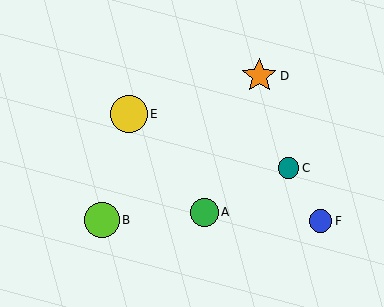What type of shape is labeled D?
Shape D is an orange star.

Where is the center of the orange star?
The center of the orange star is at (259, 76).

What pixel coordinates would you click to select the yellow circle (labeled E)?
Click at (129, 114) to select the yellow circle E.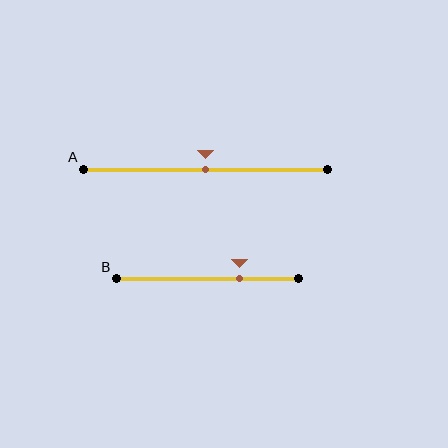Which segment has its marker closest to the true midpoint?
Segment A has its marker closest to the true midpoint.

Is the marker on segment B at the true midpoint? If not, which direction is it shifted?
No, the marker on segment B is shifted to the right by about 18% of the segment length.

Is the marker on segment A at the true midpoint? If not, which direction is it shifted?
Yes, the marker on segment A is at the true midpoint.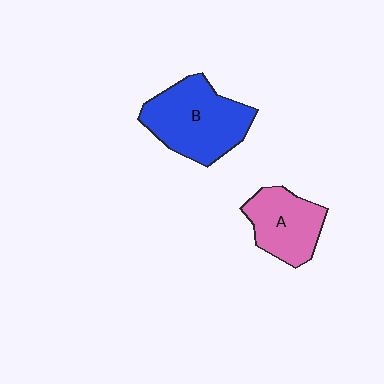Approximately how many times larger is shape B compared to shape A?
Approximately 1.4 times.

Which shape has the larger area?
Shape B (blue).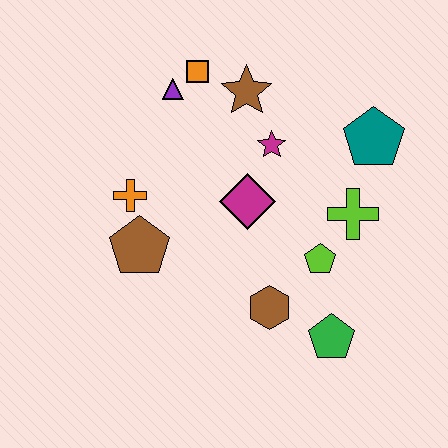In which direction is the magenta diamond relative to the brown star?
The magenta diamond is below the brown star.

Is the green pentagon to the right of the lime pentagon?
Yes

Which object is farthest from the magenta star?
The green pentagon is farthest from the magenta star.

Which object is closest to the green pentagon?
The brown hexagon is closest to the green pentagon.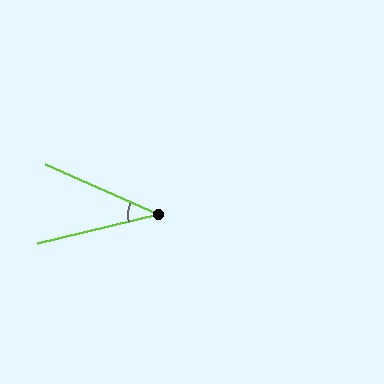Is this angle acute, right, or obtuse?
It is acute.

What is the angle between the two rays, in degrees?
Approximately 37 degrees.